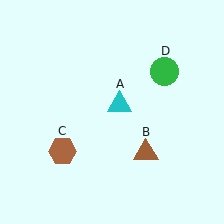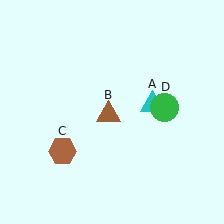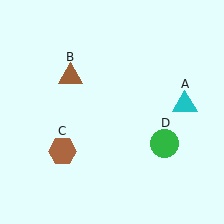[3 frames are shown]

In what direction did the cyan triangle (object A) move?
The cyan triangle (object A) moved right.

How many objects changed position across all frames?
3 objects changed position: cyan triangle (object A), brown triangle (object B), green circle (object D).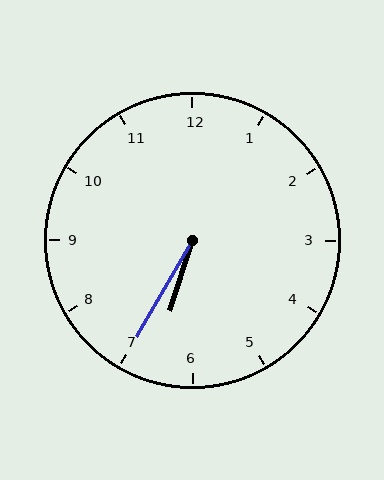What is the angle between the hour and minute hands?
Approximately 12 degrees.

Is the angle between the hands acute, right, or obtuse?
It is acute.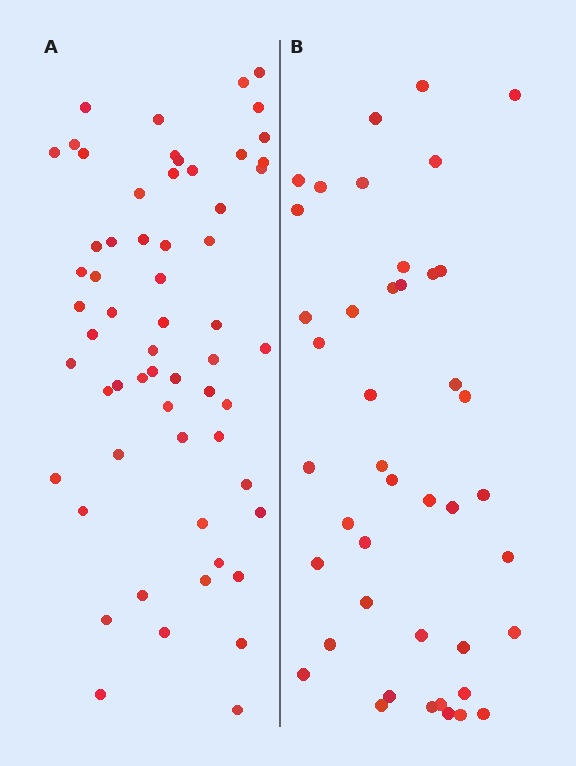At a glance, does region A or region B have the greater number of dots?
Region A (the left region) has more dots.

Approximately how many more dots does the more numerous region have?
Region A has approximately 15 more dots than region B.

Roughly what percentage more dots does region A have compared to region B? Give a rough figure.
About 40% more.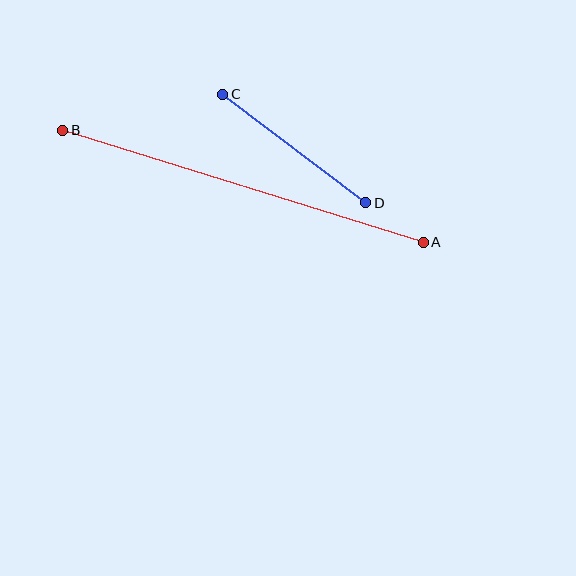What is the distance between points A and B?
The distance is approximately 377 pixels.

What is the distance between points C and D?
The distance is approximately 179 pixels.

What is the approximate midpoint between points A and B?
The midpoint is at approximately (243, 186) pixels.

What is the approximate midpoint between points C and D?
The midpoint is at approximately (294, 149) pixels.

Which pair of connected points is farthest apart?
Points A and B are farthest apart.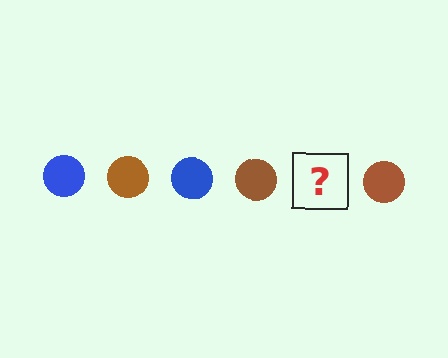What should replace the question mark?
The question mark should be replaced with a blue circle.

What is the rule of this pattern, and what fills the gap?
The rule is that the pattern cycles through blue, brown circles. The gap should be filled with a blue circle.